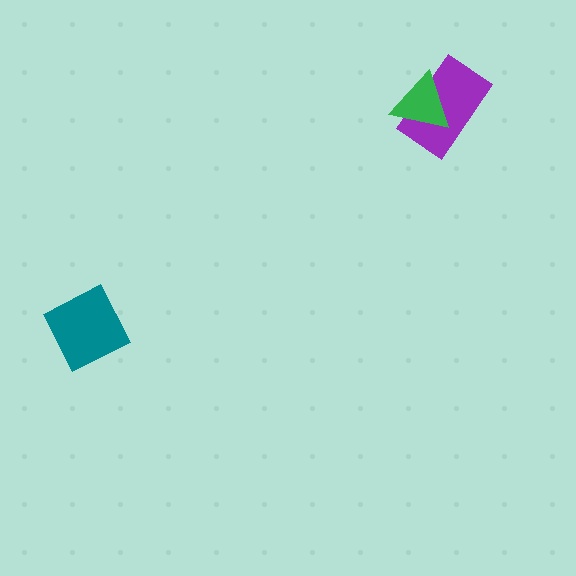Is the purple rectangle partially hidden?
Yes, it is partially covered by another shape.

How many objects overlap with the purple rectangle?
1 object overlaps with the purple rectangle.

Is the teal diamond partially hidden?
No, no other shape covers it.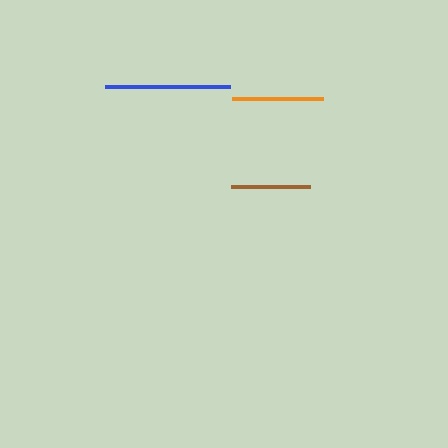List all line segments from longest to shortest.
From longest to shortest: blue, orange, brown.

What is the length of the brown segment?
The brown segment is approximately 79 pixels long.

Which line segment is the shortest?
The brown line is the shortest at approximately 79 pixels.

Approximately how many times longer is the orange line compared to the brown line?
The orange line is approximately 1.2 times the length of the brown line.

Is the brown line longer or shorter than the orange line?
The orange line is longer than the brown line.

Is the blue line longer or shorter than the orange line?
The blue line is longer than the orange line.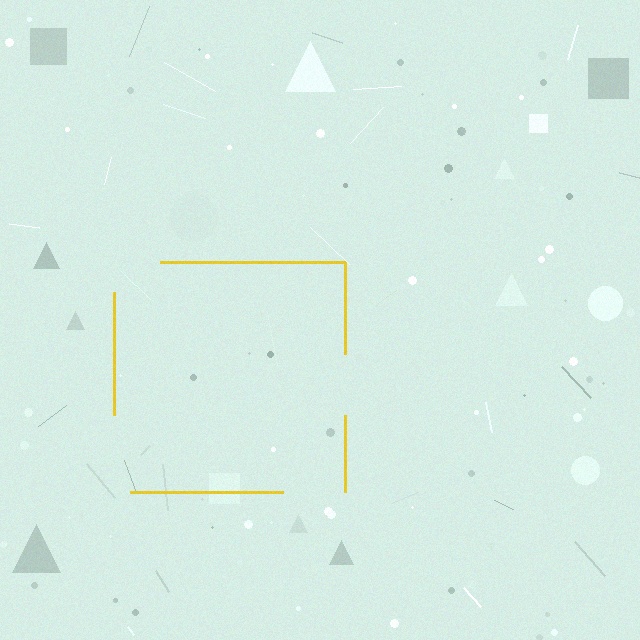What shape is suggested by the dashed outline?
The dashed outline suggests a square.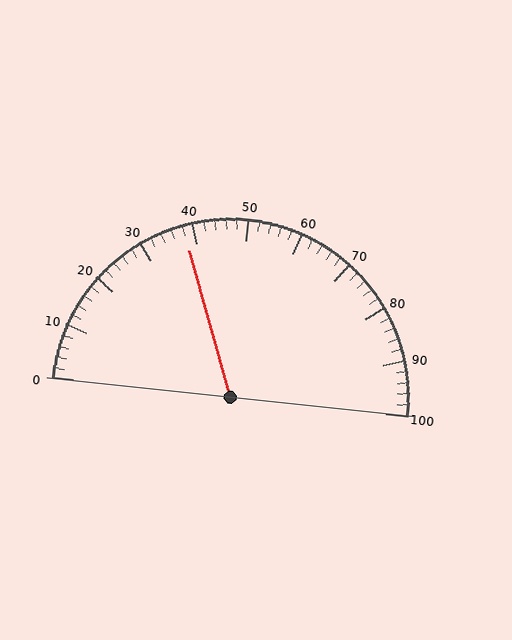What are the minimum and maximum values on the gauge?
The gauge ranges from 0 to 100.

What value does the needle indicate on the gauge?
The needle indicates approximately 38.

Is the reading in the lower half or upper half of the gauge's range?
The reading is in the lower half of the range (0 to 100).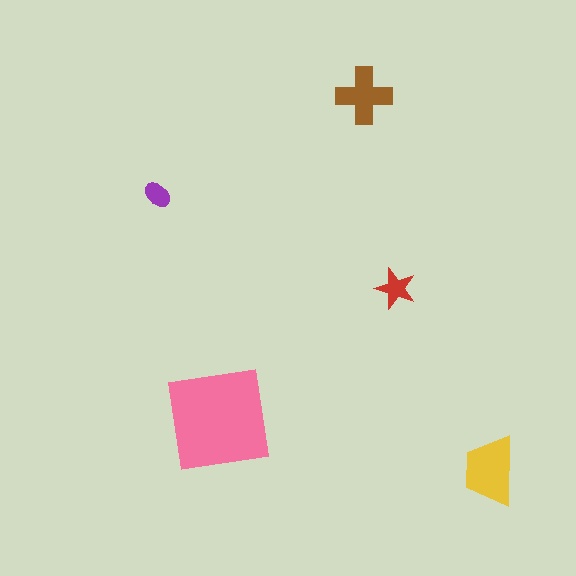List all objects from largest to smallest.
The pink square, the yellow trapezoid, the brown cross, the red star, the purple ellipse.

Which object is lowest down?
The yellow trapezoid is bottommost.